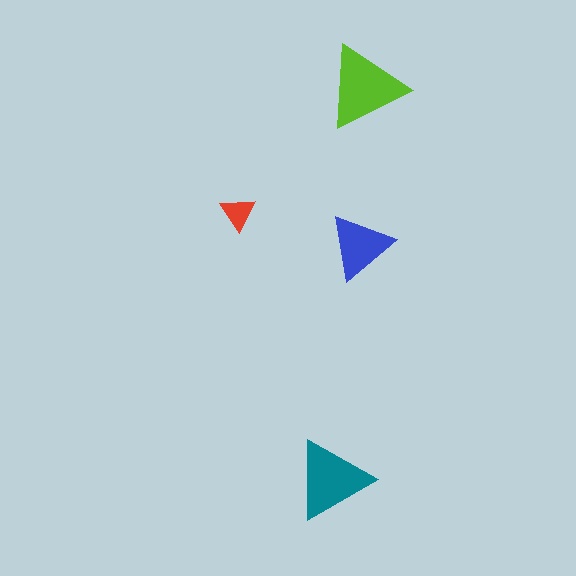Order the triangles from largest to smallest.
the lime one, the teal one, the blue one, the red one.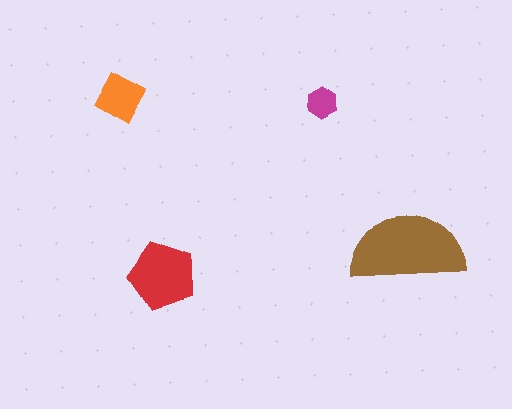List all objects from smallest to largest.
The magenta hexagon, the orange diamond, the red pentagon, the brown semicircle.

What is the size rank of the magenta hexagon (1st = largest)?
4th.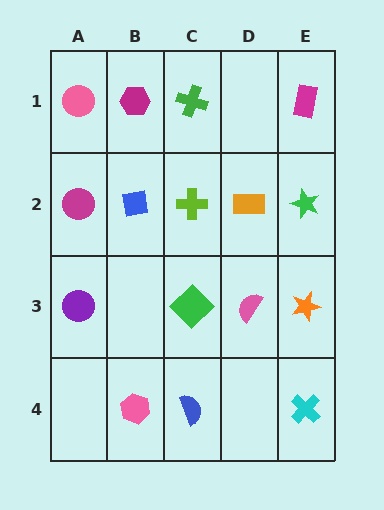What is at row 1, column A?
A pink circle.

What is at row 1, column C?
A green cross.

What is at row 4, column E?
A cyan cross.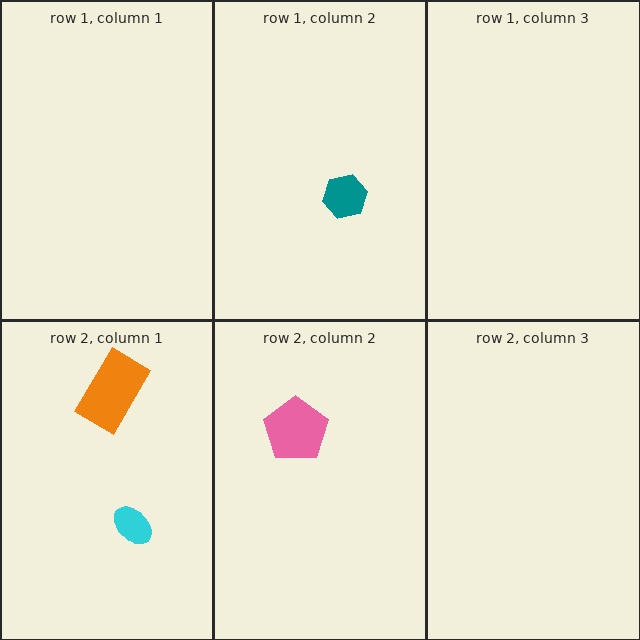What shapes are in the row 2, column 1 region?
The orange rectangle, the cyan ellipse.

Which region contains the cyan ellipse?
The row 2, column 1 region.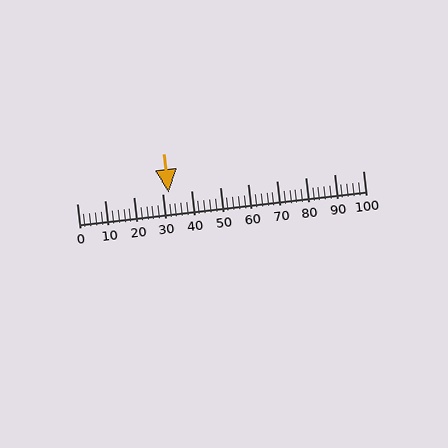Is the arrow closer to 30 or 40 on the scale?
The arrow is closer to 30.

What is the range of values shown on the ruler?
The ruler shows values from 0 to 100.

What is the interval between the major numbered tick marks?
The major tick marks are spaced 10 units apart.